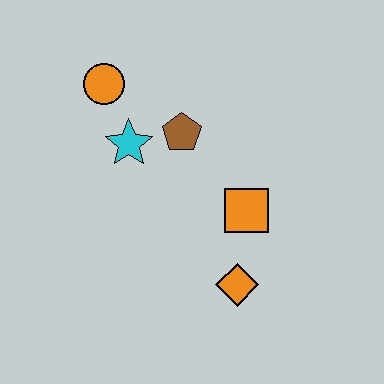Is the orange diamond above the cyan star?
No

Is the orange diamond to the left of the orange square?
Yes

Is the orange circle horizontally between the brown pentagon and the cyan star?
No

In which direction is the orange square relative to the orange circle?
The orange square is to the right of the orange circle.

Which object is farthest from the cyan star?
The orange diamond is farthest from the cyan star.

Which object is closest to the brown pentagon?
The cyan star is closest to the brown pentagon.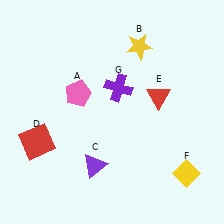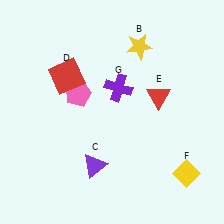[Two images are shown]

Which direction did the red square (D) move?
The red square (D) moved up.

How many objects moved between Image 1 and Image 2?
1 object moved between the two images.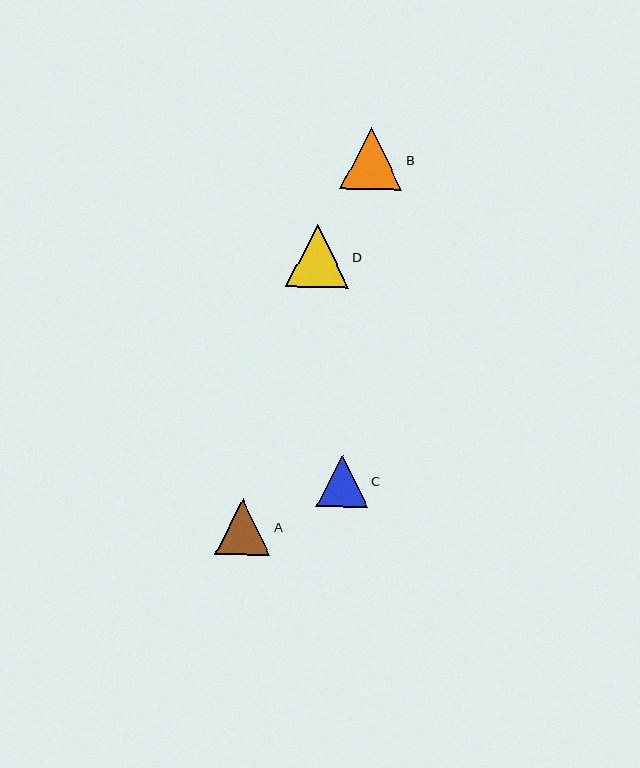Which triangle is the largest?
Triangle D is the largest with a size of approximately 63 pixels.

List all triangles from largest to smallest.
From largest to smallest: D, B, A, C.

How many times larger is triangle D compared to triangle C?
Triangle D is approximately 1.2 times the size of triangle C.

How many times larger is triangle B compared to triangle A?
Triangle B is approximately 1.1 times the size of triangle A.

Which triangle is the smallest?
Triangle C is the smallest with a size of approximately 52 pixels.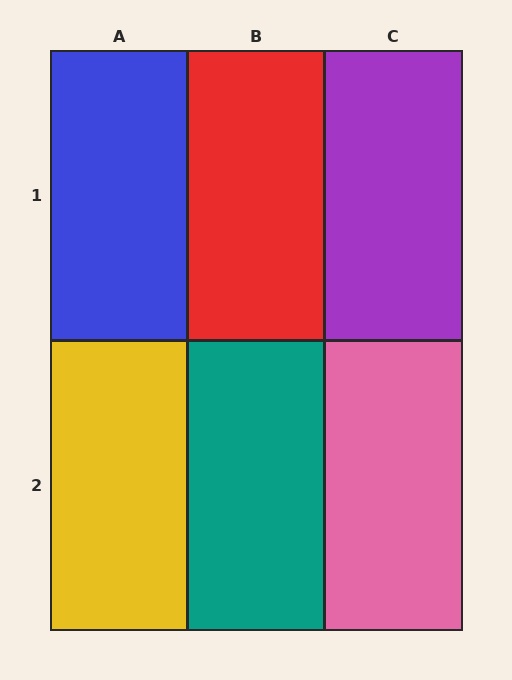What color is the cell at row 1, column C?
Purple.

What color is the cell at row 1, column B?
Red.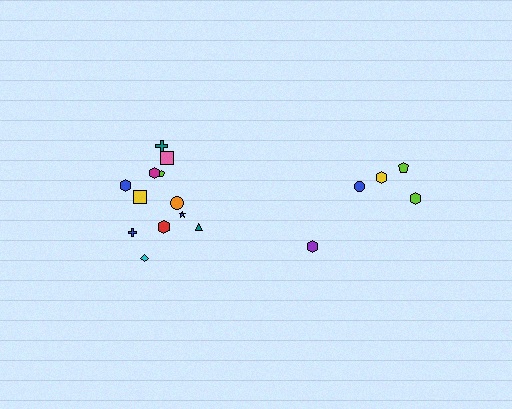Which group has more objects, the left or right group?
The left group.